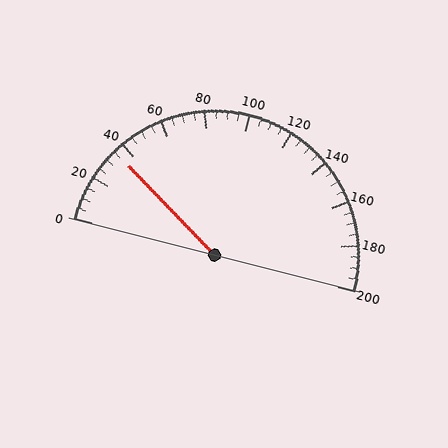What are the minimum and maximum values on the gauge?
The gauge ranges from 0 to 200.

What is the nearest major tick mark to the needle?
The nearest major tick mark is 40.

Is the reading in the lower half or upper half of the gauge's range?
The reading is in the lower half of the range (0 to 200).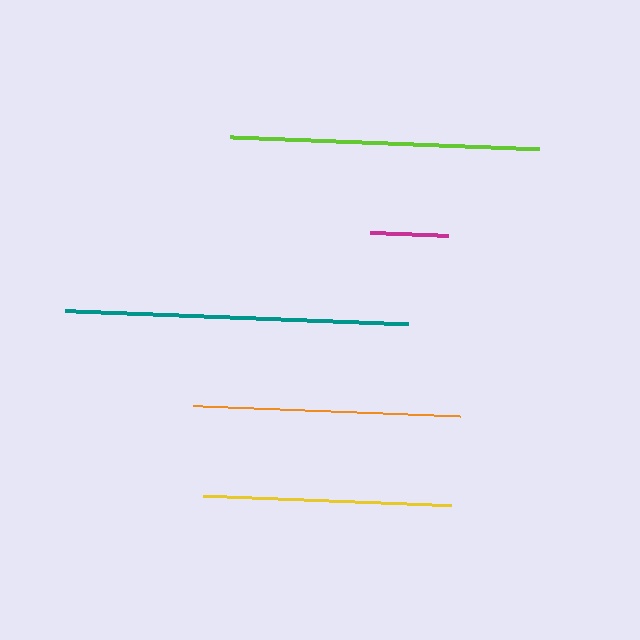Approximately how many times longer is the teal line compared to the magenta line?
The teal line is approximately 4.4 times the length of the magenta line.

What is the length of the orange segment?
The orange segment is approximately 268 pixels long.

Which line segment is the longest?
The teal line is the longest at approximately 343 pixels.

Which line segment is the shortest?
The magenta line is the shortest at approximately 78 pixels.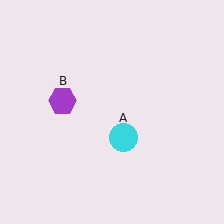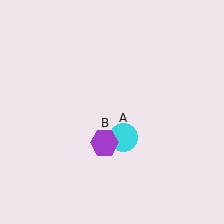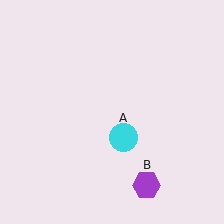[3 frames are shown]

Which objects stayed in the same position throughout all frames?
Cyan circle (object A) remained stationary.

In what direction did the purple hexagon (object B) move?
The purple hexagon (object B) moved down and to the right.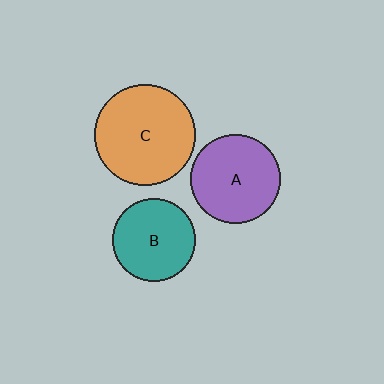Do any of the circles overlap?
No, none of the circles overlap.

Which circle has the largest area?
Circle C (orange).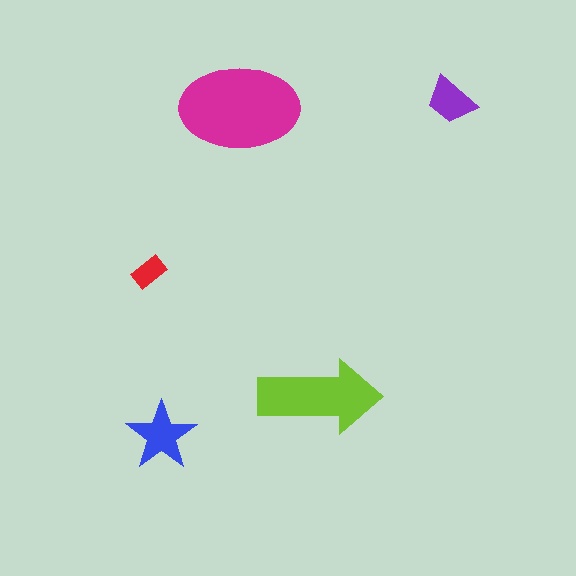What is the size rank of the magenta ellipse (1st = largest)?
1st.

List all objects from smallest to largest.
The red rectangle, the purple trapezoid, the blue star, the lime arrow, the magenta ellipse.